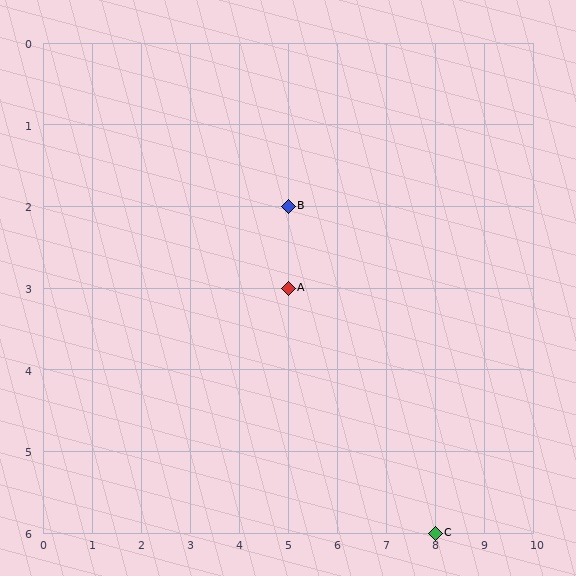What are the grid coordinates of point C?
Point C is at grid coordinates (8, 6).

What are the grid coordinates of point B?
Point B is at grid coordinates (5, 2).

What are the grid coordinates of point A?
Point A is at grid coordinates (5, 3).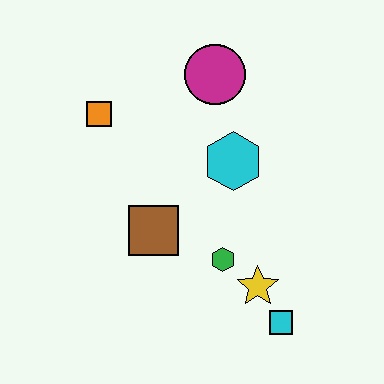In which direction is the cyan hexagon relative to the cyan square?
The cyan hexagon is above the cyan square.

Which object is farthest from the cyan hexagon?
The cyan square is farthest from the cyan hexagon.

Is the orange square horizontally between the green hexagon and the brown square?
No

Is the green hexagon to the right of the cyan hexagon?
No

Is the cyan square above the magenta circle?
No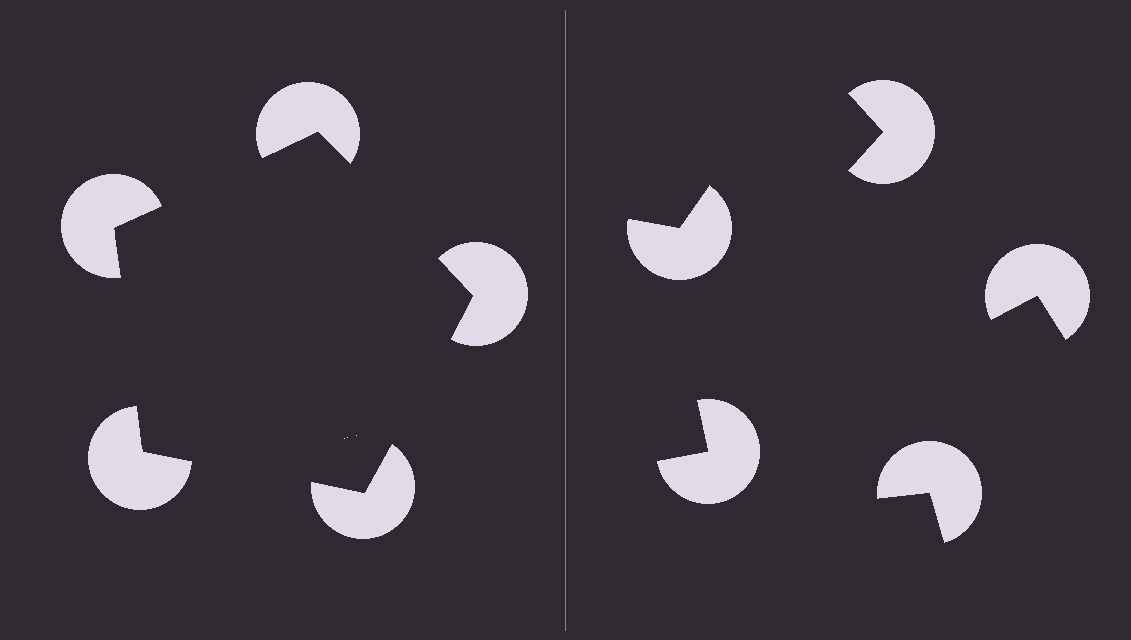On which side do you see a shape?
An illusory pentagon appears on the left side. On the right side the wedge cuts are rotated, so no coherent shape forms.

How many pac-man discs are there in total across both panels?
10 — 5 on each side.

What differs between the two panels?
The pac-man discs are positioned identically on both sides; only the wedge orientations differ. On the left they align to a pentagon; on the right they are misaligned.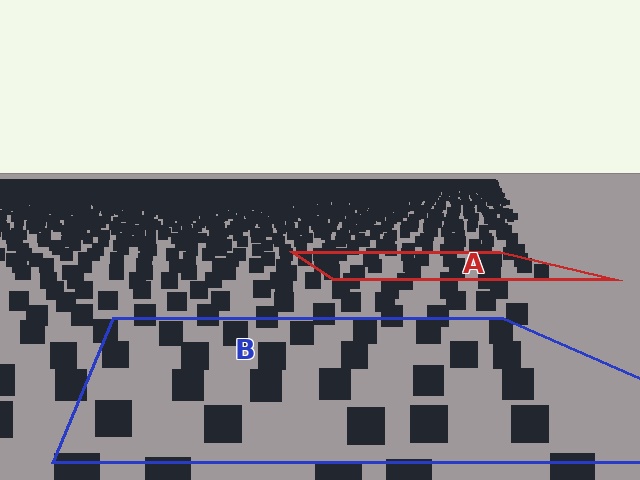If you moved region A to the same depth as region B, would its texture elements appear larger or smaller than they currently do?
They would appear larger. At a closer depth, the same texture elements are projected at a bigger on-screen size.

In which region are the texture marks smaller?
The texture marks are smaller in region A, because it is farther away.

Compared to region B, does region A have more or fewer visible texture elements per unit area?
Region A has more texture elements per unit area — they are packed more densely because it is farther away.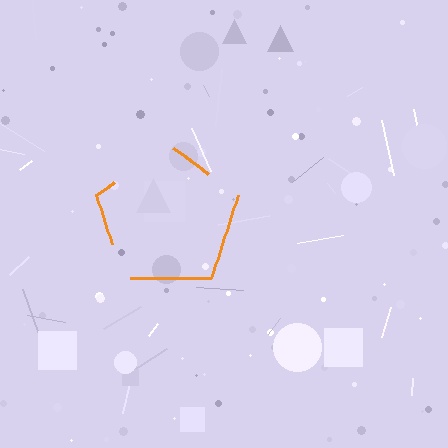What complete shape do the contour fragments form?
The contour fragments form a pentagon.